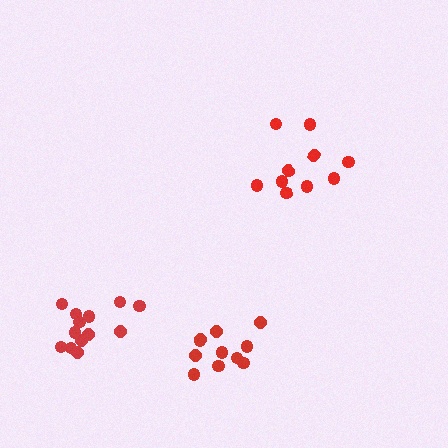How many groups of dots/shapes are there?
There are 3 groups.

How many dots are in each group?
Group 1: 13 dots, Group 2: 11 dots, Group 3: 10 dots (34 total).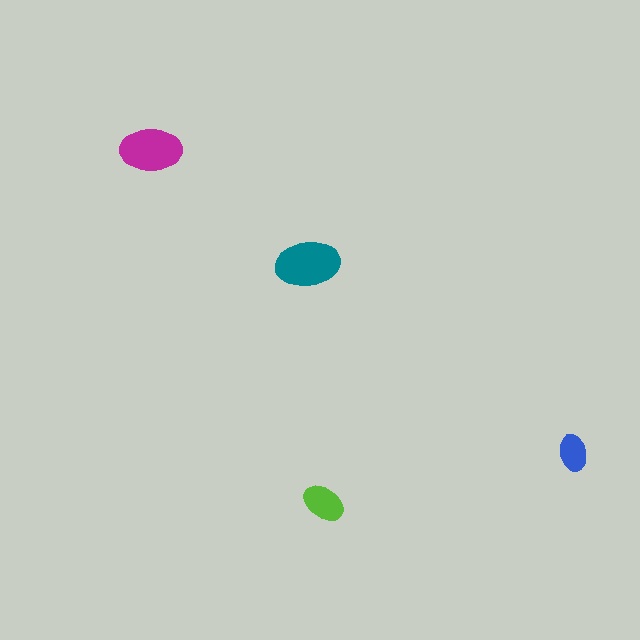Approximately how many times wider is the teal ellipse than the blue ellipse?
About 1.5 times wider.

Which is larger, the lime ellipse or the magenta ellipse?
The magenta one.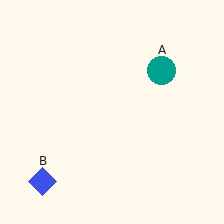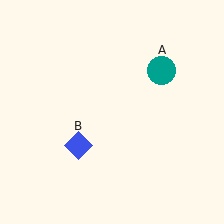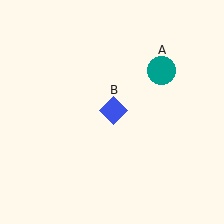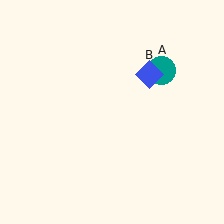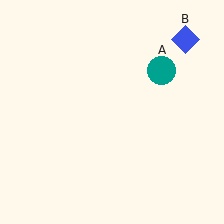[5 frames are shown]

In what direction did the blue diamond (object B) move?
The blue diamond (object B) moved up and to the right.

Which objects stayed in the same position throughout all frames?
Teal circle (object A) remained stationary.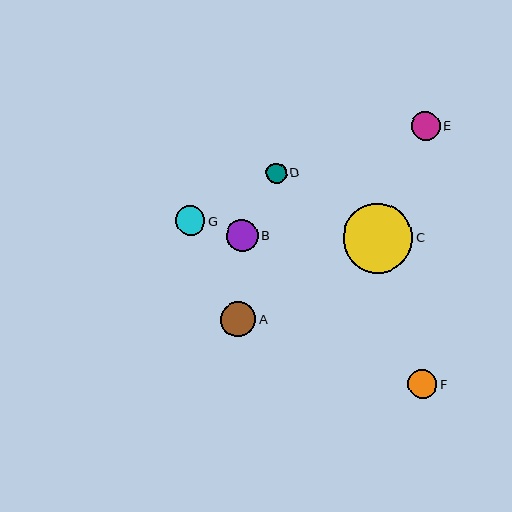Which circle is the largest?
Circle C is the largest with a size of approximately 69 pixels.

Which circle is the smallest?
Circle D is the smallest with a size of approximately 20 pixels.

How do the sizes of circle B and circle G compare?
Circle B and circle G are approximately the same size.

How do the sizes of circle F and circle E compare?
Circle F and circle E are approximately the same size.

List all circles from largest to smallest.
From largest to smallest: C, A, B, G, F, E, D.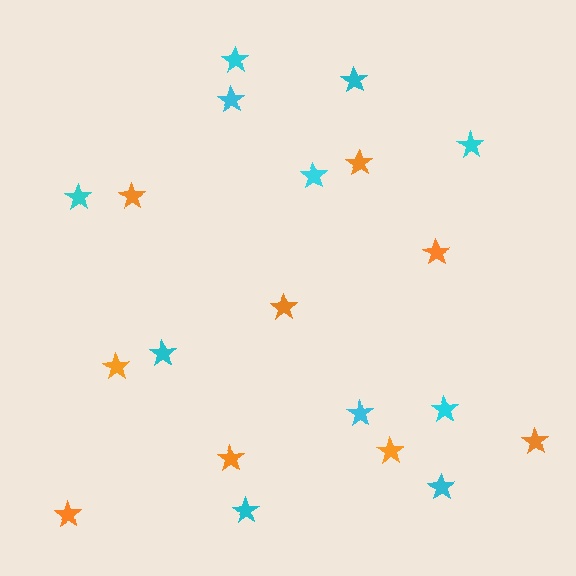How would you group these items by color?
There are 2 groups: one group of orange stars (9) and one group of cyan stars (11).